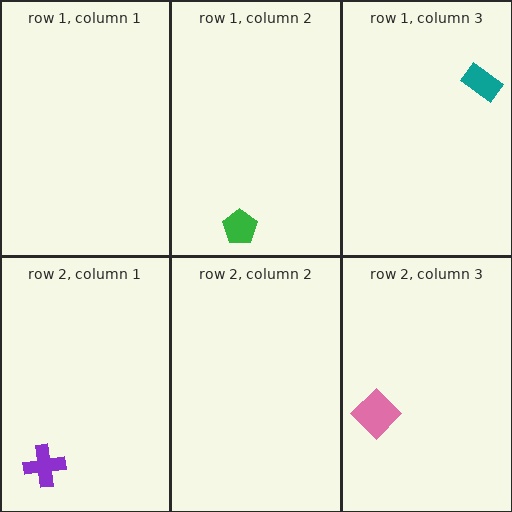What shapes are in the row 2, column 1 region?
The purple cross.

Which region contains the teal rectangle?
The row 1, column 3 region.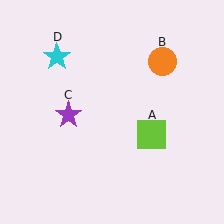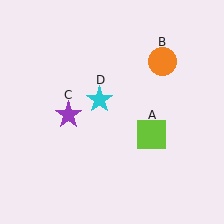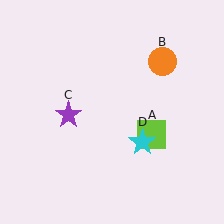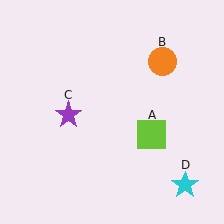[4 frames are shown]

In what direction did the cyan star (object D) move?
The cyan star (object D) moved down and to the right.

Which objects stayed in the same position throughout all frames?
Lime square (object A) and orange circle (object B) and purple star (object C) remained stationary.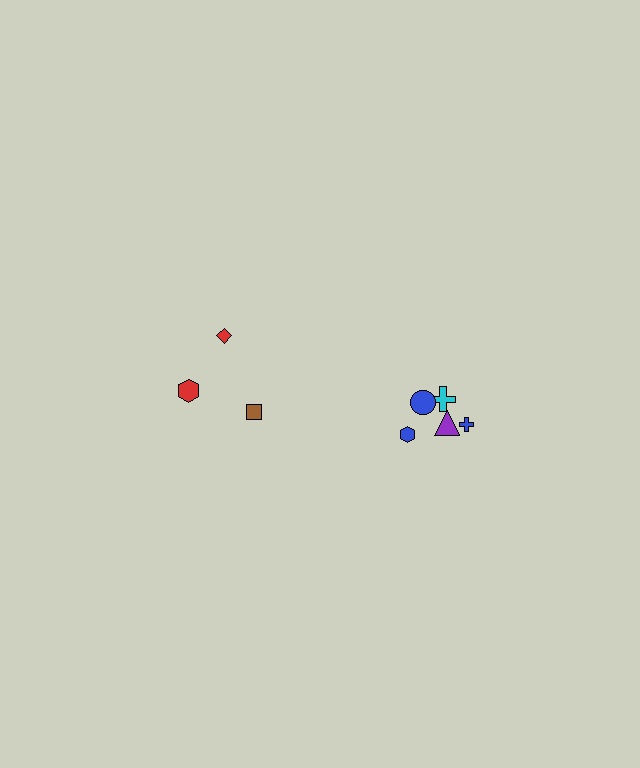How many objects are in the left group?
There are 3 objects.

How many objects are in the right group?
There are 5 objects.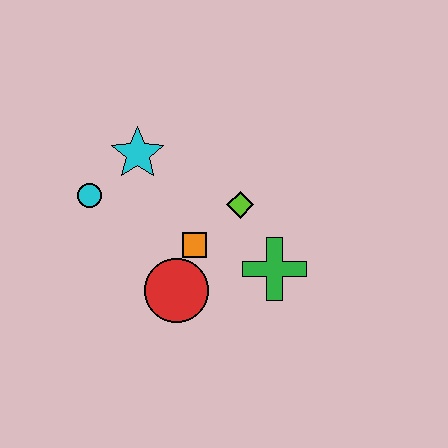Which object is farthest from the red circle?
The cyan star is farthest from the red circle.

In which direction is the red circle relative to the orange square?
The red circle is below the orange square.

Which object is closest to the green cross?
The lime diamond is closest to the green cross.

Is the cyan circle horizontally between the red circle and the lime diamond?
No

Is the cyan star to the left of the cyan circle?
No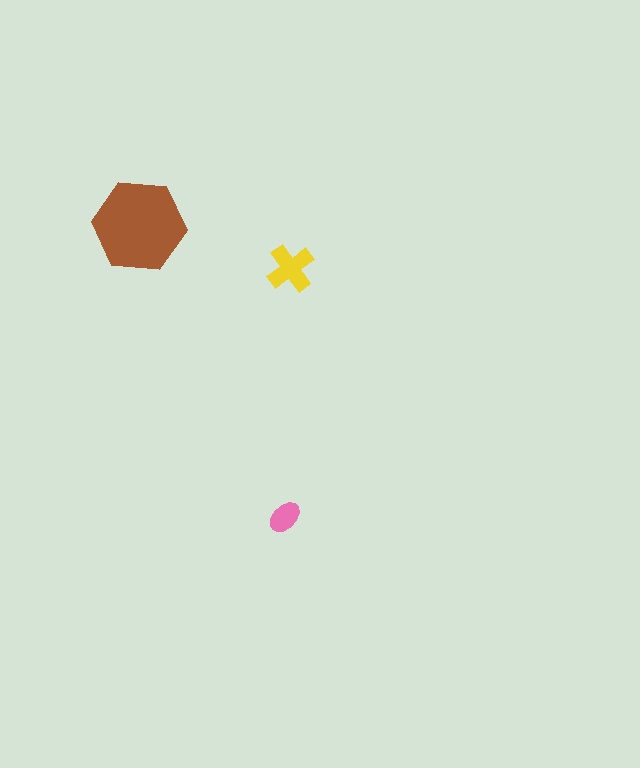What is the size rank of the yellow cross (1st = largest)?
2nd.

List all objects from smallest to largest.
The pink ellipse, the yellow cross, the brown hexagon.